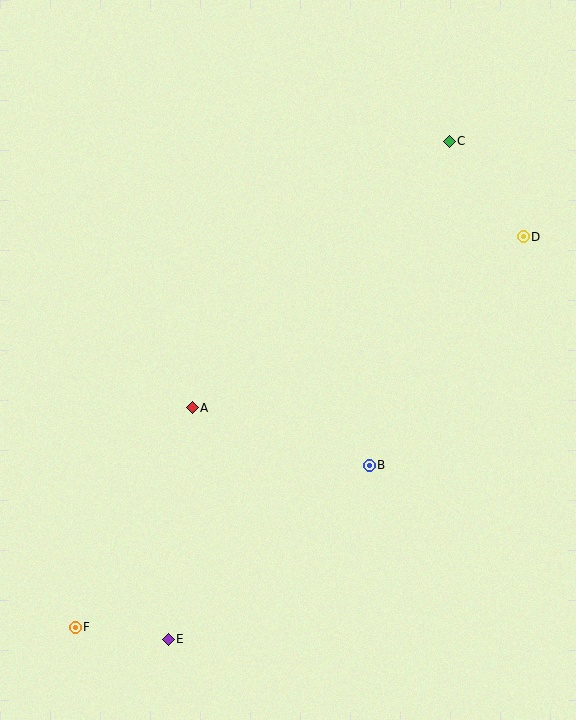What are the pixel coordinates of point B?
Point B is at (369, 465).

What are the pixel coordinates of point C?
Point C is at (449, 141).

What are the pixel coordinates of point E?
Point E is at (168, 639).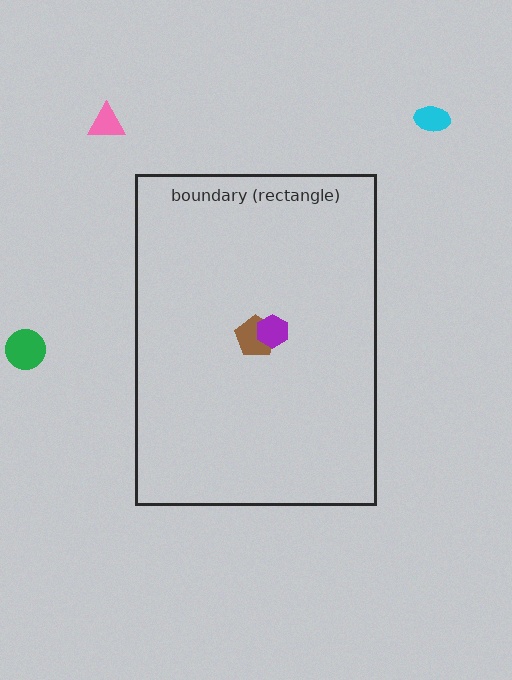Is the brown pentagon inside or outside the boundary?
Inside.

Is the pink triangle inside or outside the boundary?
Outside.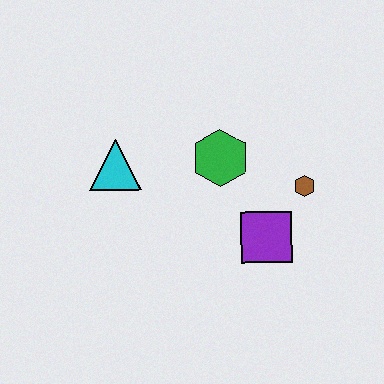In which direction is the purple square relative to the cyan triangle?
The purple square is to the right of the cyan triangle.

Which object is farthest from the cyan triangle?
The brown hexagon is farthest from the cyan triangle.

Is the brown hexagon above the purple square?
Yes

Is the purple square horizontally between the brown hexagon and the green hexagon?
Yes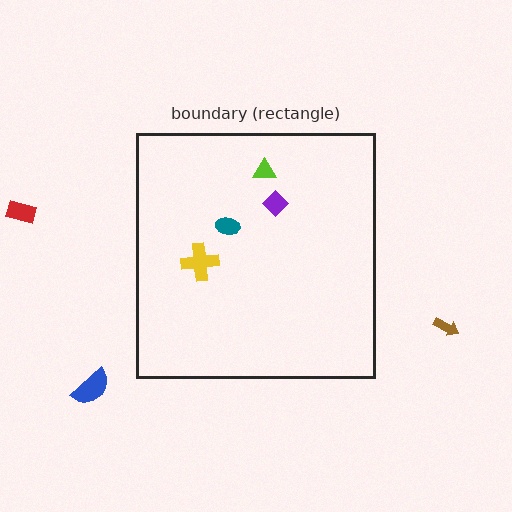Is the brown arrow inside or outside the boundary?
Outside.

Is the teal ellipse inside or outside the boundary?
Inside.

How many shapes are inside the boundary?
4 inside, 3 outside.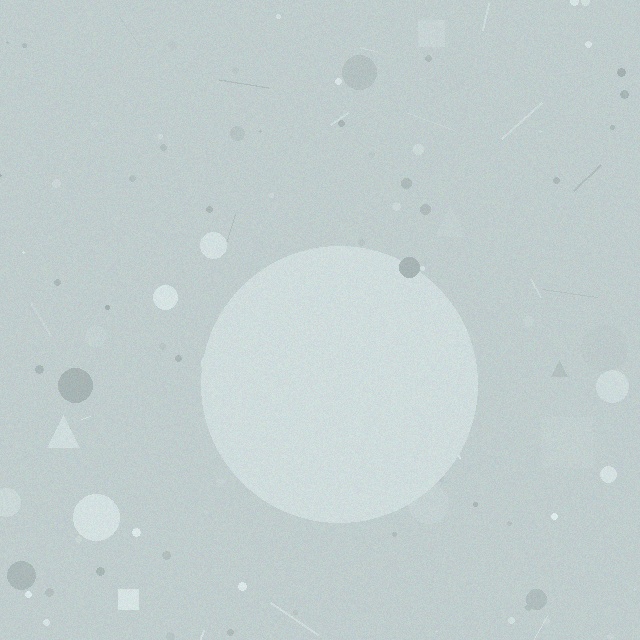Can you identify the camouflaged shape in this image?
The camouflaged shape is a circle.